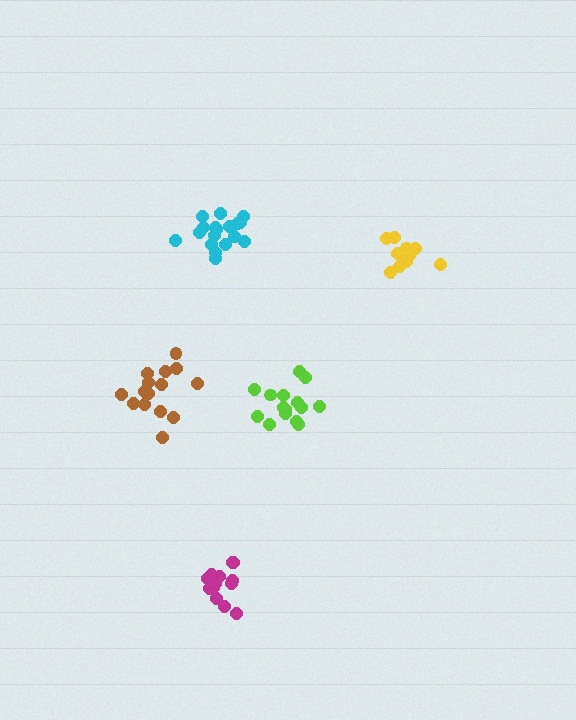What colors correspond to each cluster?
The clusters are colored: cyan, yellow, lime, magenta, brown.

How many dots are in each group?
Group 1: 18 dots, Group 2: 12 dots, Group 3: 15 dots, Group 4: 13 dots, Group 5: 15 dots (73 total).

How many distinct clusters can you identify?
There are 5 distinct clusters.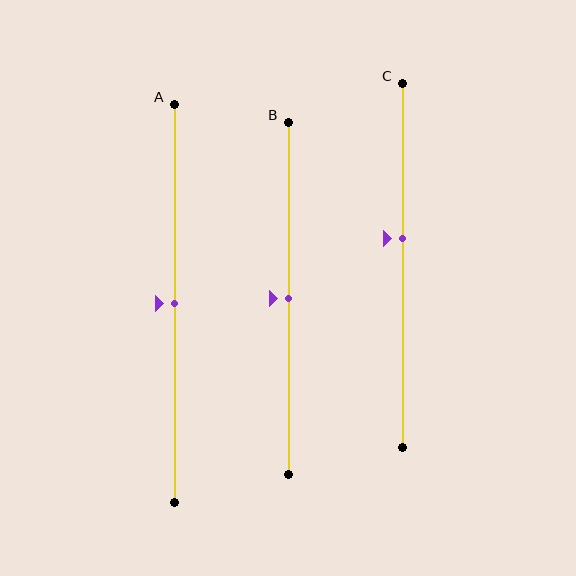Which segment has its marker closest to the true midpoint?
Segment A has its marker closest to the true midpoint.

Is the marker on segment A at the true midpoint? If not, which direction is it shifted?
Yes, the marker on segment A is at the true midpoint.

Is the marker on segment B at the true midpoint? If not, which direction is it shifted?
Yes, the marker on segment B is at the true midpoint.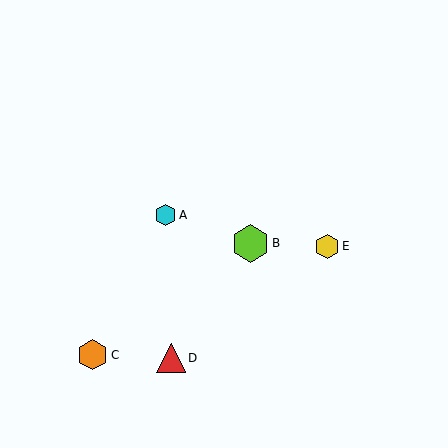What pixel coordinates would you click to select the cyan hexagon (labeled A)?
Click at (165, 215) to select the cyan hexagon A.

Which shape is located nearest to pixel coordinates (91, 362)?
The orange hexagon (labeled C) at (93, 355) is nearest to that location.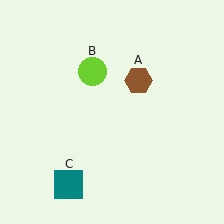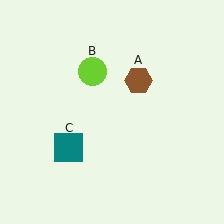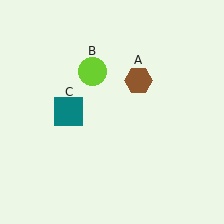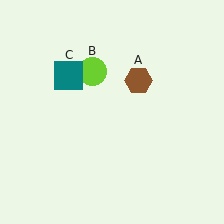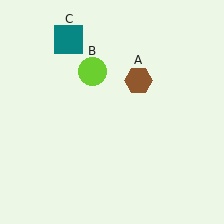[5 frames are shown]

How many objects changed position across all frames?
1 object changed position: teal square (object C).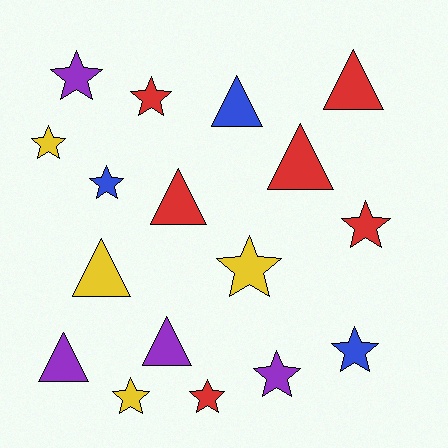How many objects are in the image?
There are 17 objects.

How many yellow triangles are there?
There is 1 yellow triangle.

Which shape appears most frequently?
Star, with 10 objects.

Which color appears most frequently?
Red, with 6 objects.